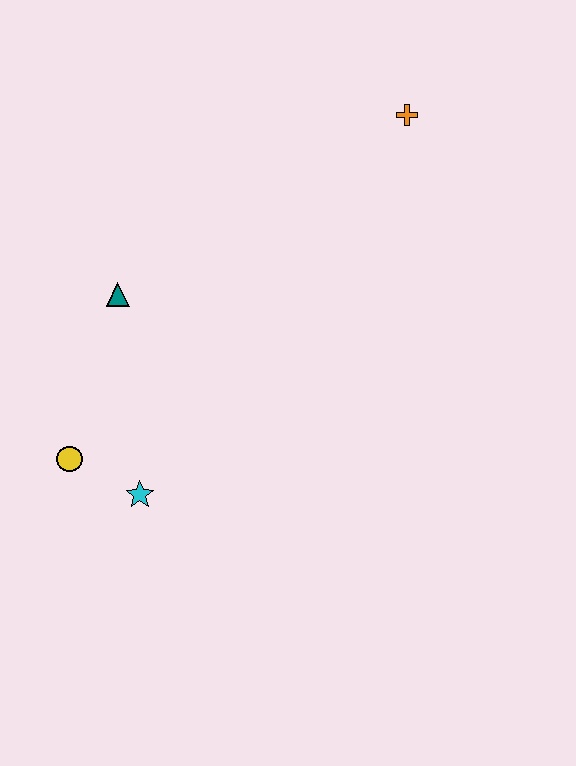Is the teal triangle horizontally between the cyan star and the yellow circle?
Yes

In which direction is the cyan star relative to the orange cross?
The cyan star is below the orange cross.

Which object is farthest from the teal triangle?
The orange cross is farthest from the teal triangle.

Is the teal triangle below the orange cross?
Yes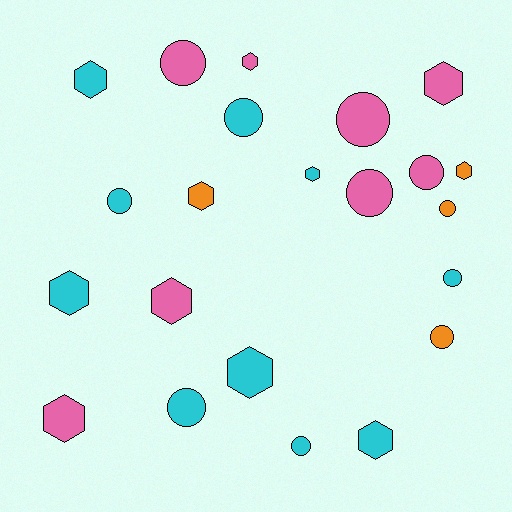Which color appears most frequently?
Cyan, with 10 objects.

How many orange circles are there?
There are 2 orange circles.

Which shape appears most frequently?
Circle, with 11 objects.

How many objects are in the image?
There are 22 objects.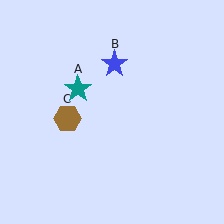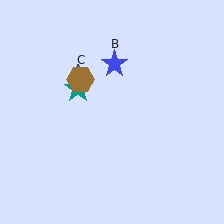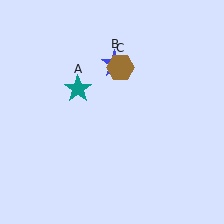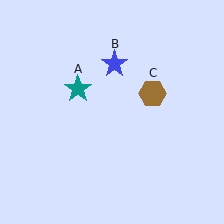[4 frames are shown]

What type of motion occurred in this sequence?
The brown hexagon (object C) rotated clockwise around the center of the scene.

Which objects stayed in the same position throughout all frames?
Teal star (object A) and blue star (object B) remained stationary.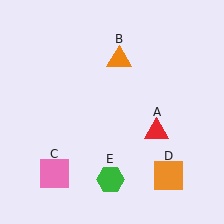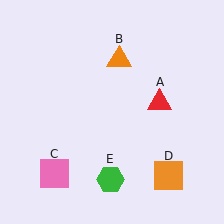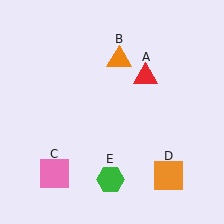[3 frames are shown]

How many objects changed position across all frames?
1 object changed position: red triangle (object A).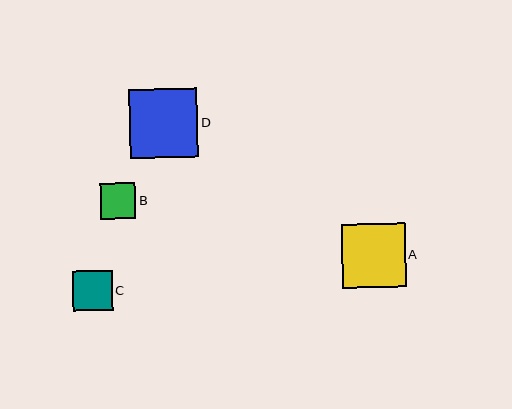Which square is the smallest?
Square B is the smallest with a size of approximately 35 pixels.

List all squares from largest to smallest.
From largest to smallest: D, A, C, B.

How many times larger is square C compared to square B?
Square C is approximately 1.1 times the size of square B.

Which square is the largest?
Square D is the largest with a size of approximately 68 pixels.